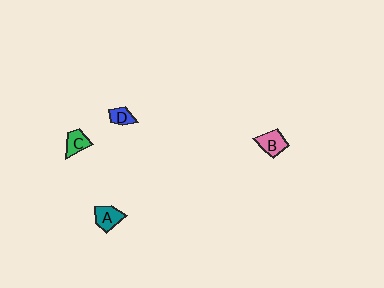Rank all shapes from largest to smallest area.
From largest to smallest: B (pink), A (teal), C (green), D (blue).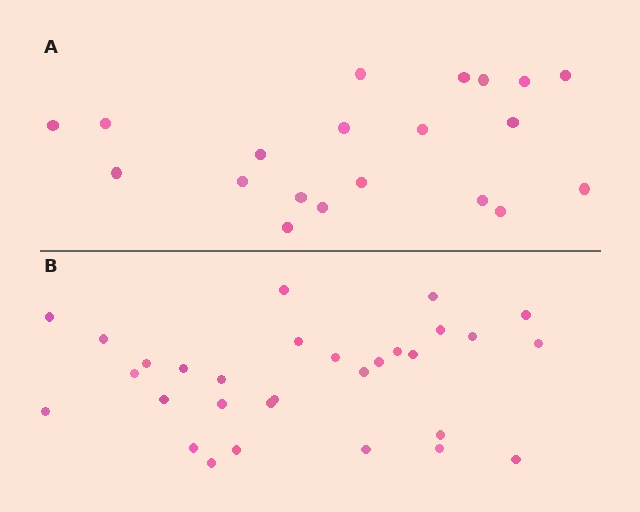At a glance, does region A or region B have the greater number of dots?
Region B (the bottom region) has more dots.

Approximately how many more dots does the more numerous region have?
Region B has roughly 10 or so more dots than region A.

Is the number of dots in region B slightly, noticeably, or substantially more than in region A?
Region B has substantially more. The ratio is roughly 1.5 to 1.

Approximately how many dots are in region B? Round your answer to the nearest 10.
About 30 dots.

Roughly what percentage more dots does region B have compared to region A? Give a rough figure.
About 50% more.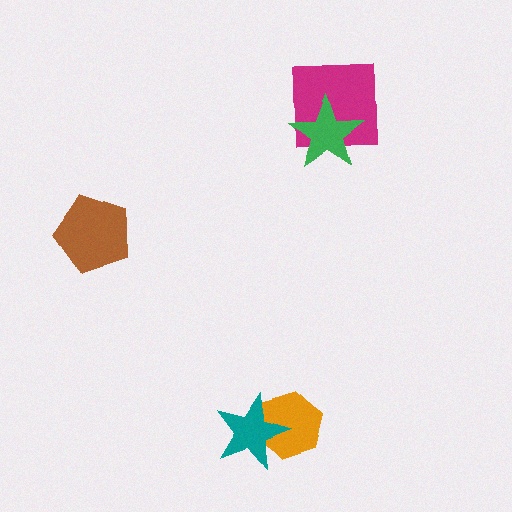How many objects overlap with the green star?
1 object overlaps with the green star.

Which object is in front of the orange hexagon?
The teal star is in front of the orange hexagon.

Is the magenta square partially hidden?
Yes, it is partially covered by another shape.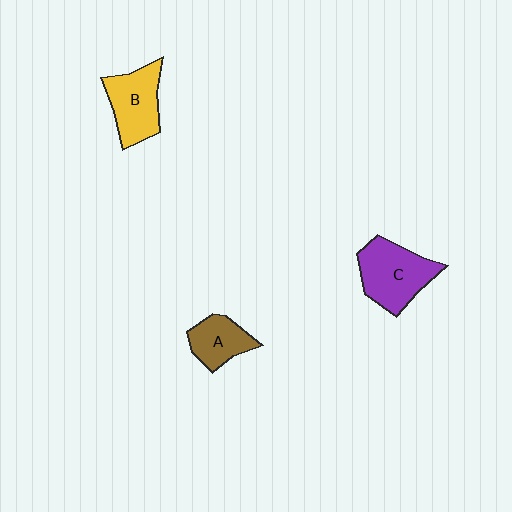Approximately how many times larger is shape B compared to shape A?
Approximately 1.4 times.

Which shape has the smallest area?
Shape A (brown).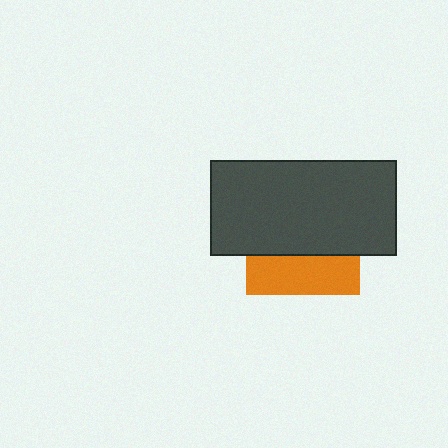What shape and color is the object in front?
The object in front is a dark gray rectangle.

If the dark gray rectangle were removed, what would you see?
You would see the complete orange square.